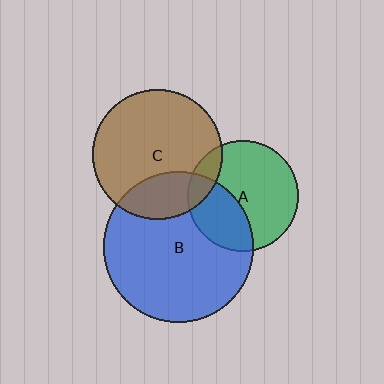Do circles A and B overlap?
Yes.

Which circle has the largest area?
Circle B (blue).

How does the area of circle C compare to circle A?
Approximately 1.4 times.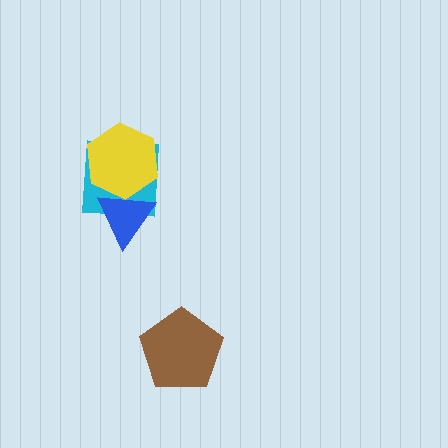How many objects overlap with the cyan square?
2 objects overlap with the cyan square.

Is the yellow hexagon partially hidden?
Yes, it is partially covered by another shape.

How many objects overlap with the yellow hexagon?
2 objects overlap with the yellow hexagon.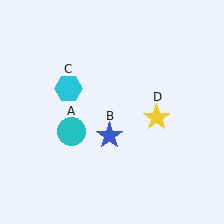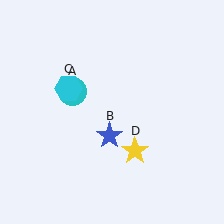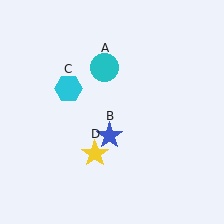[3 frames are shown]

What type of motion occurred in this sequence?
The cyan circle (object A), yellow star (object D) rotated clockwise around the center of the scene.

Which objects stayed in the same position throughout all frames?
Blue star (object B) and cyan hexagon (object C) remained stationary.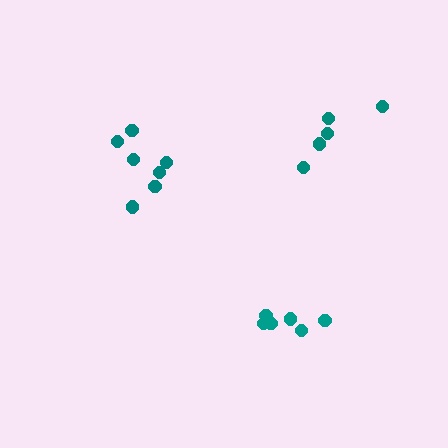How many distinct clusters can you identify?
There are 3 distinct clusters.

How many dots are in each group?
Group 1: 7 dots, Group 2: 6 dots, Group 3: 5 dots (18 total).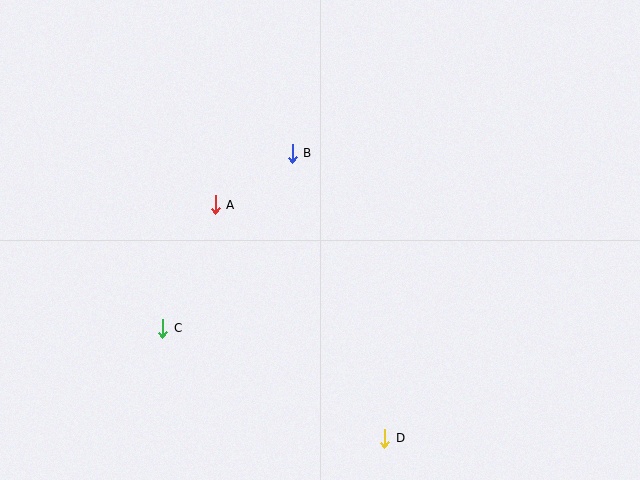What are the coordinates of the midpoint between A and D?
The midpoint between A and D is at (300, 322).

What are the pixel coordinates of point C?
Point C is at (163, 328).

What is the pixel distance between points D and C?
The distance between D and C is 248 pixels.